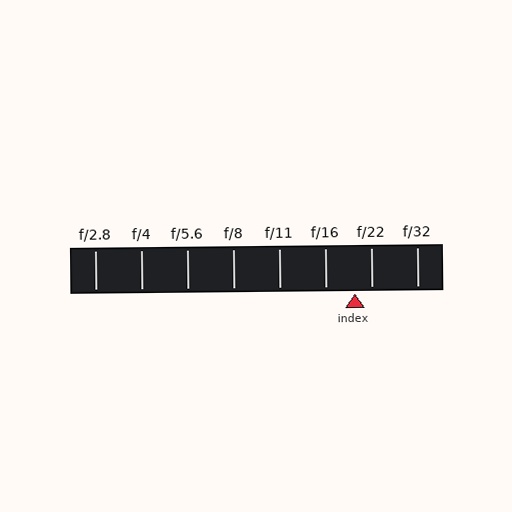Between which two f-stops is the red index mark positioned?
The index mark is between f/16 and f/22.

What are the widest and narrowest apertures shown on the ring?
The widest aperture shown is f/2.8 and the narrowest is f/32.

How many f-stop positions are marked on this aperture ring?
There are 8 f-stop positions marked.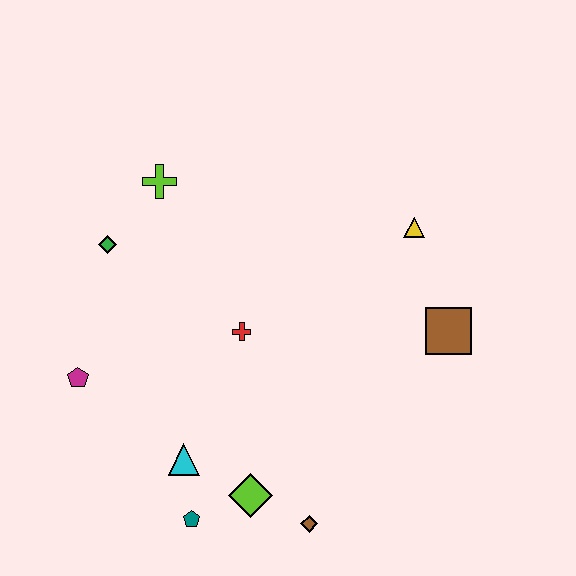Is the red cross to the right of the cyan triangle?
Yes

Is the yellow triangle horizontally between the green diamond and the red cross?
No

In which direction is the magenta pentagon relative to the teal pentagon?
The magenta pentagon is above the teal pentagon.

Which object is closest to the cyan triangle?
The teal pentagon is closest to the cyan triangle.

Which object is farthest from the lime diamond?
The lime cross is farthest from the lime diamond.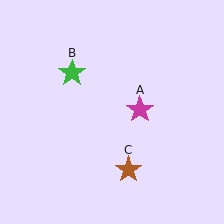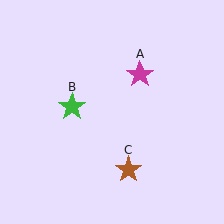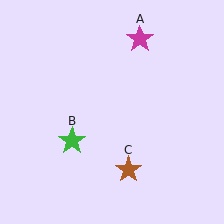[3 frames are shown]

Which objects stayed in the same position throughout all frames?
Brown star (object C) remained stationary.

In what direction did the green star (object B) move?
The green star (object B) moved down.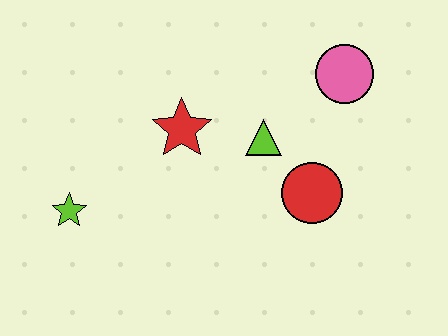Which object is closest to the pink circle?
The lime triangle is closest to the pink circle.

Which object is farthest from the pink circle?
The lime star is farthest from the pink circle.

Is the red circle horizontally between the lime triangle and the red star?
No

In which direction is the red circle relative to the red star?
The red circle is to the right of the red star.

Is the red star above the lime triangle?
Yes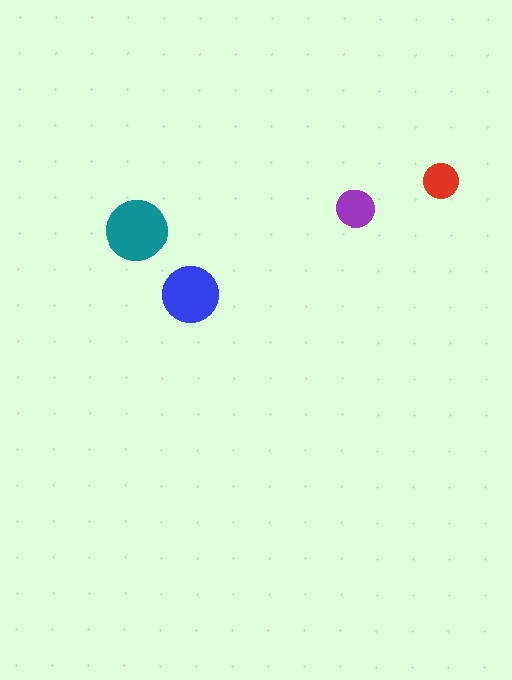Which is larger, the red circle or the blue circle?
The blue one.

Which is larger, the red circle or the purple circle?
The purple one.